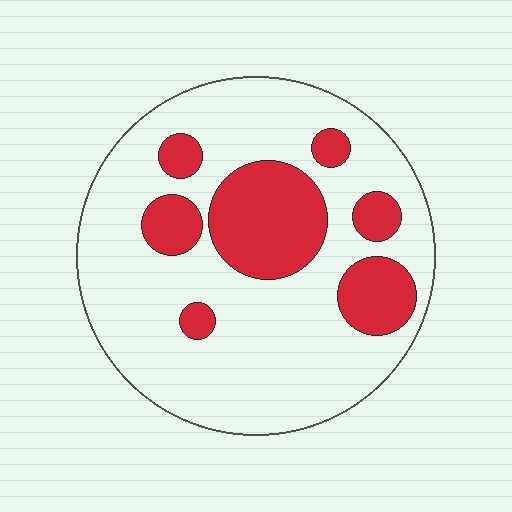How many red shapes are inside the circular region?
7.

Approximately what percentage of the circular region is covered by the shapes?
Approximately 25%.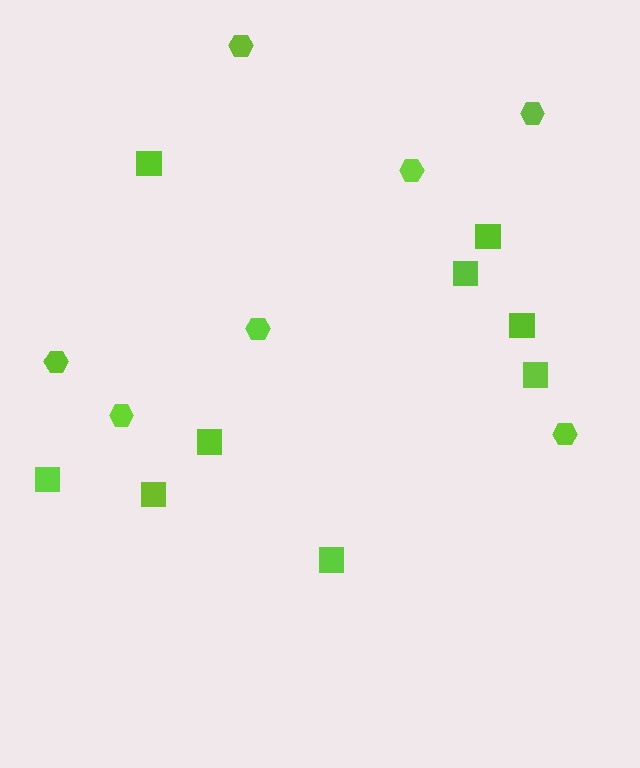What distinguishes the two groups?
There are 2 groups: one group of hexagons (7) and one group of squares (9).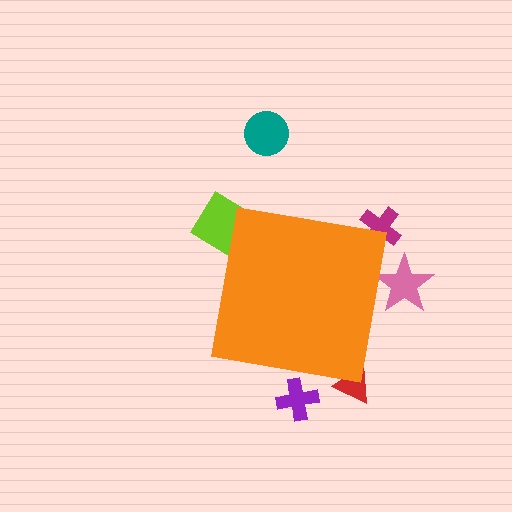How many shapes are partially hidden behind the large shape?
5 shapes are partially hidden.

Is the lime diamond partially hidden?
Yes, the lime diamond is partially hidden behind the orange square.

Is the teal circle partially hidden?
No, the teal circle is fully visible.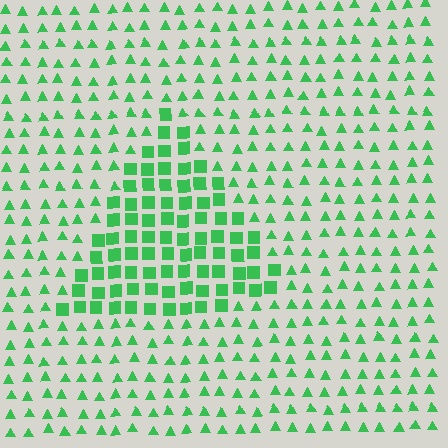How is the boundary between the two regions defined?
The boundary is defined by a change in element shape: squares inside vs. triangles outside. All elements share the same color and spacing.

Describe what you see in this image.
The image is filled with small green elements arranged in a uniform grid. A triangle-shaped region contains squares, while the surrounding area contains triangles. The boundary is defined purely by the change in element shape.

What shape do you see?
I see a triangle.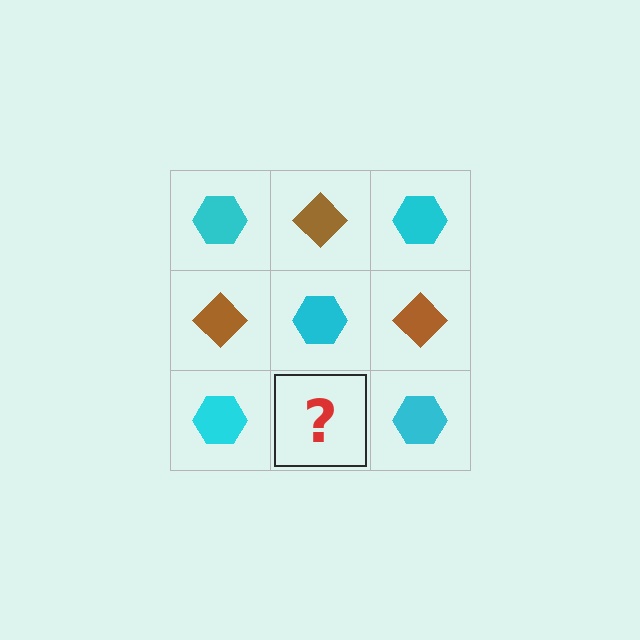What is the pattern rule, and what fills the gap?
The rule is that it alternates cyan hexagon and brown diamond in a checkerboard pattern. The gap should be filled with a brown diamond.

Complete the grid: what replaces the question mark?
The question mark should be replaced with a brown diamond.